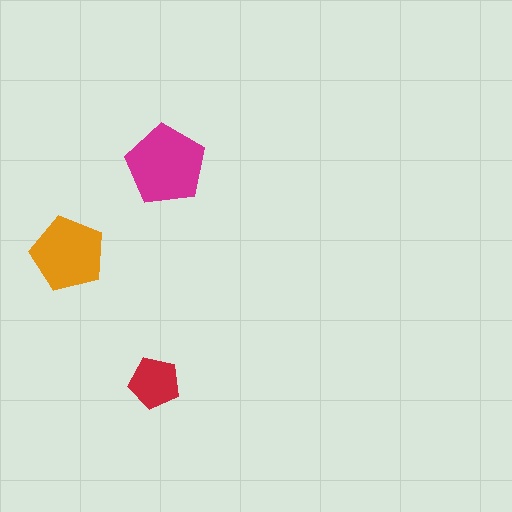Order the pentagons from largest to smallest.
the magenta one, the orange one, the red one.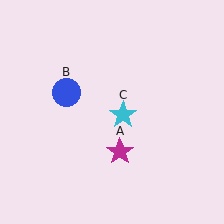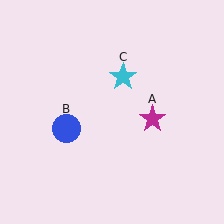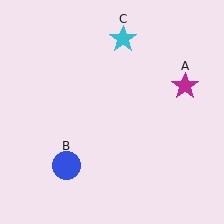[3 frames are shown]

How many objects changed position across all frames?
3 objects changed position: magenta star (object A), blue circle (object B), cyan star (object C).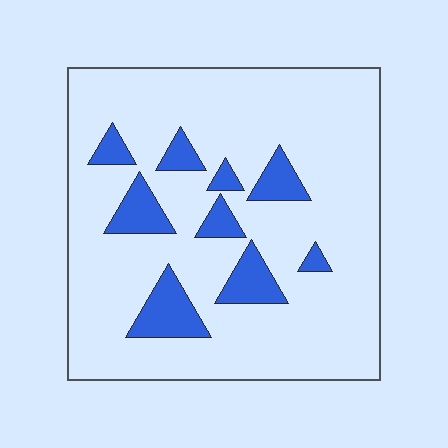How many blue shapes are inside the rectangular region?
9.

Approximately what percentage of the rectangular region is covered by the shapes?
Approximately 15%.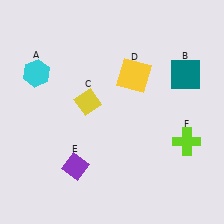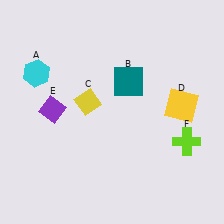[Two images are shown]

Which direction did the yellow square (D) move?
The yellow square (D) moved right.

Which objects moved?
The objects that moved are: the teal square (B), the yellow square (D), the purple diamond (E).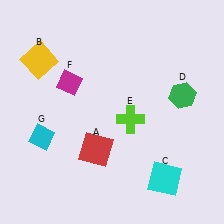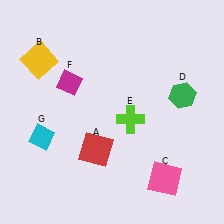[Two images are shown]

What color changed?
The square (C) changed from cyan in Image 1 to pink in Image 2.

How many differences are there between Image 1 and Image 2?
There is 1 difference between the two images.